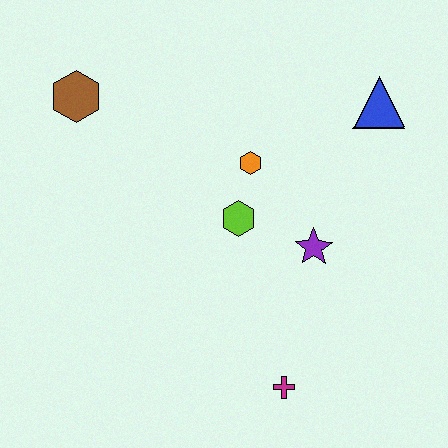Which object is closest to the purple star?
The lime hexagon is closest to the purple star.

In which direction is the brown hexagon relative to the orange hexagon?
The brown hexagon is to the left of the orange hexagon.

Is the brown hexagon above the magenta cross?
Yes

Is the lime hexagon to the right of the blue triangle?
No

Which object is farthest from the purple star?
The brown hexagon is farthest from the purple star.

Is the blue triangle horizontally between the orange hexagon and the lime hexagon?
No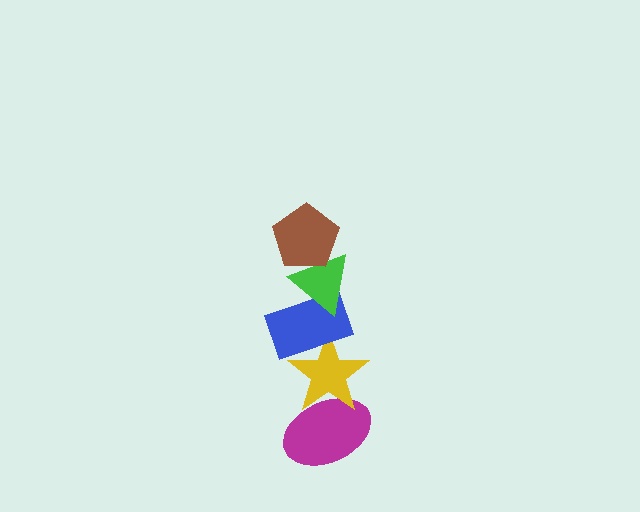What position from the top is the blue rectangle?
The blue rectangle is 3rd from the top.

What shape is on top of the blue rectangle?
The green triangle is on top of the blue rectangle.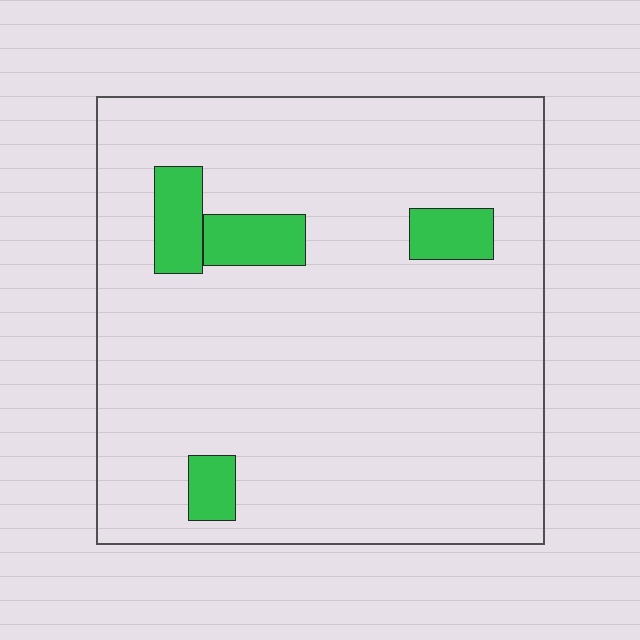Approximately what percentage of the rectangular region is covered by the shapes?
Approximately 10%.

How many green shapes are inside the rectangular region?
4.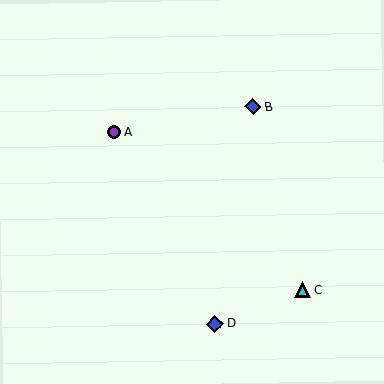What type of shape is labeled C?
Shape C is a cyan triangle.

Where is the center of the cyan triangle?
The center of the cyan triangle is at (302, 290).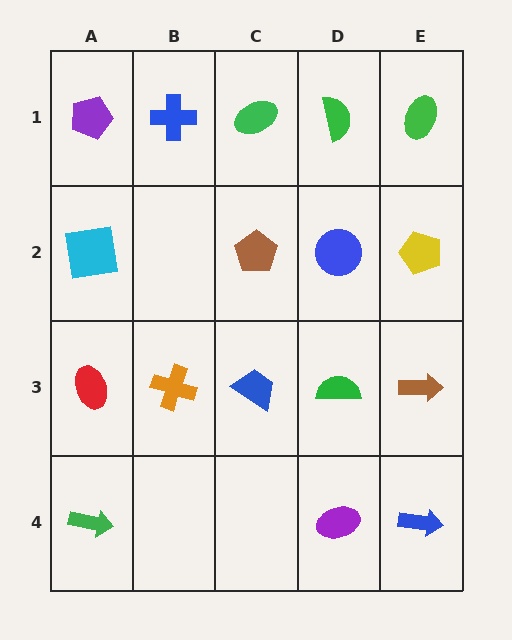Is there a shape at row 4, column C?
No, that cell is empty.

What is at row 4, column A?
A green arrow.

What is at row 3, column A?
A red ellipse.